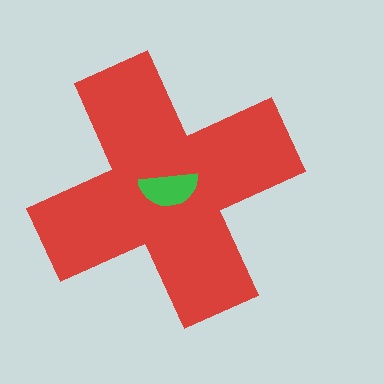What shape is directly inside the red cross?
The green semicircle.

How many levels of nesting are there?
2.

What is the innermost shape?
The green semicircle.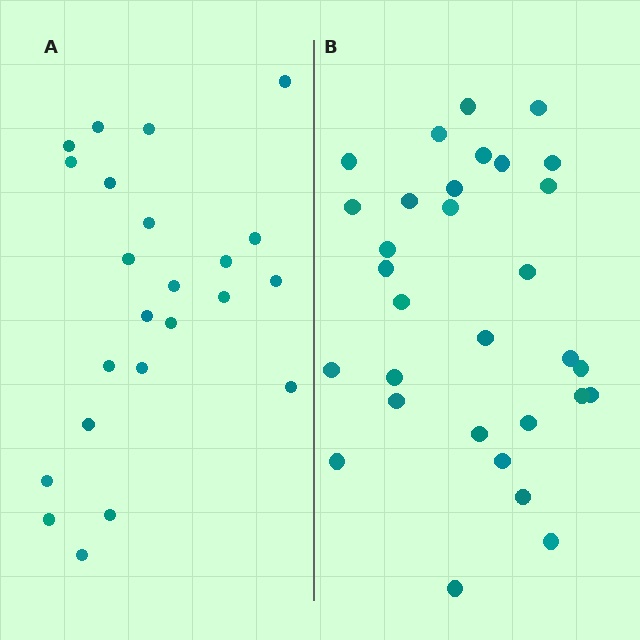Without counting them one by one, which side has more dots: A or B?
Region B (the right region) has more dots.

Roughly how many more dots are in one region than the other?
Region B has roughly 8 or so more dots than region A.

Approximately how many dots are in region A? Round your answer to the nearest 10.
About 20 dots. (The exact count is 23, which rounds to 20.)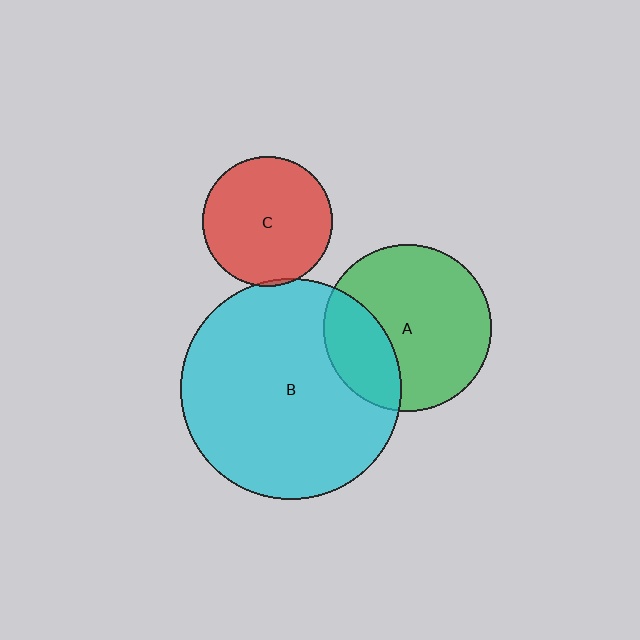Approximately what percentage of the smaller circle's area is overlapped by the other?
Approximately 25%.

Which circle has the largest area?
Circle B (cyan).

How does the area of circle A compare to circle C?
Approximately 1.7 times.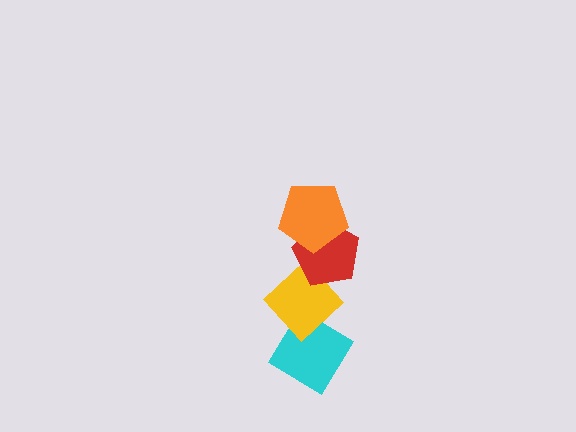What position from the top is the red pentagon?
The red pentagon is 2nd from the top.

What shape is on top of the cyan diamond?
The yellow diamond is on top of the cyan diamond.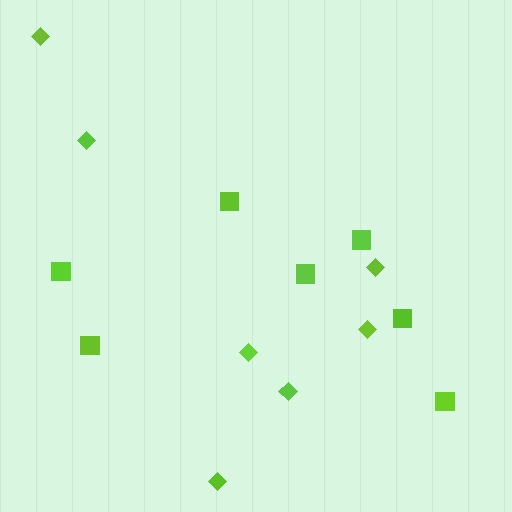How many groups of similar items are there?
There are 2 groups: one group of diamonds (7) and one group of squares (7).